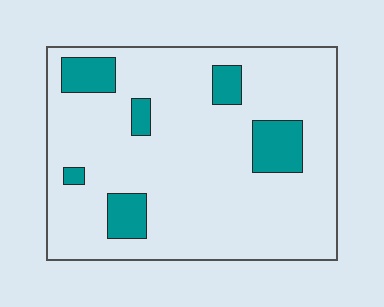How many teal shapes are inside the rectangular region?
6.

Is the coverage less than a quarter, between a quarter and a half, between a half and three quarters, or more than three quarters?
Less than a quarter.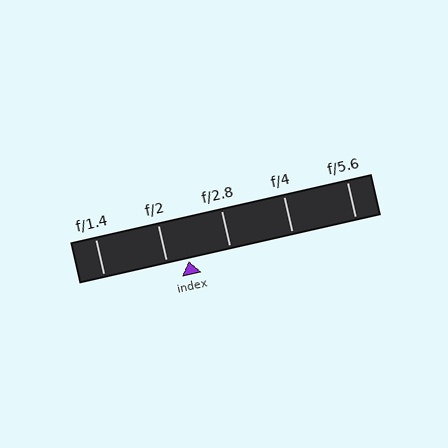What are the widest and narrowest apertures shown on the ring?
The widest aperture shown is f/1.4 and the narrowest is f/5.6.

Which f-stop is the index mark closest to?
The index mark is closest to f/2.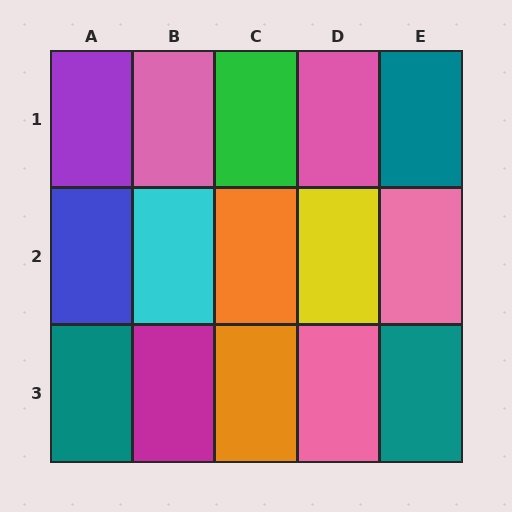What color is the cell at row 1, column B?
Pink.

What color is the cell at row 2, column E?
Pink.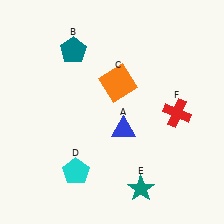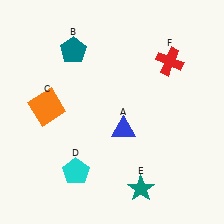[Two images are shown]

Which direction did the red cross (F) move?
The red cross (F) moved up.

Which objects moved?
The objects that moved are: the orange square (C), the red cross (F).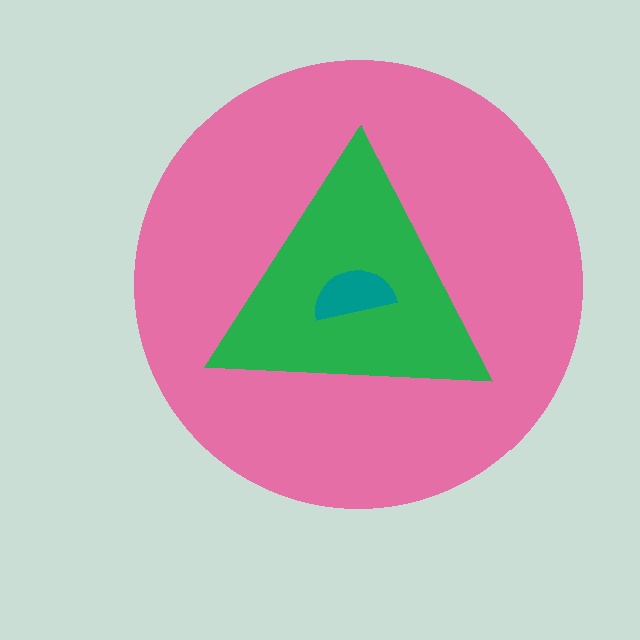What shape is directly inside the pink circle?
The green triangle.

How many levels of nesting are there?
3.